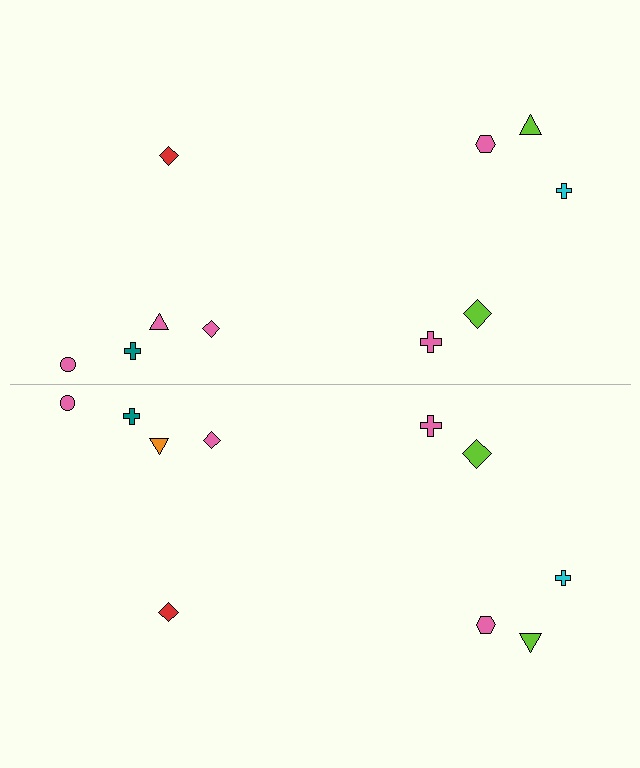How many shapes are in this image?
There are 20 shapes in this image.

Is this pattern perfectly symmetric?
No, the pattern is not perfectly symmetric. The orange triangle on the bottom side breaks the symmetry — its mirror counterpart is pink.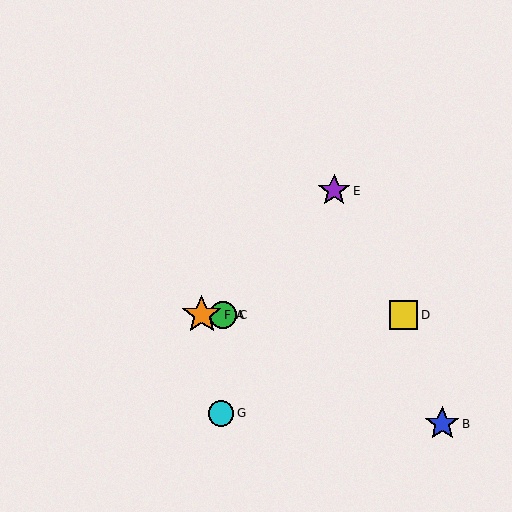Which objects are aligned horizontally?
Objects A, C, D, F are aligned horizontally.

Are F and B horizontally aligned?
No, F is at y≈315 and B is at y≈424.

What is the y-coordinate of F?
Object F is at y≈315.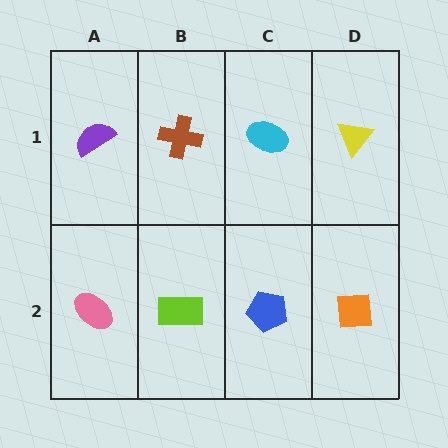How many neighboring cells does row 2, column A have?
2.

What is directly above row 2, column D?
A yellow triangle.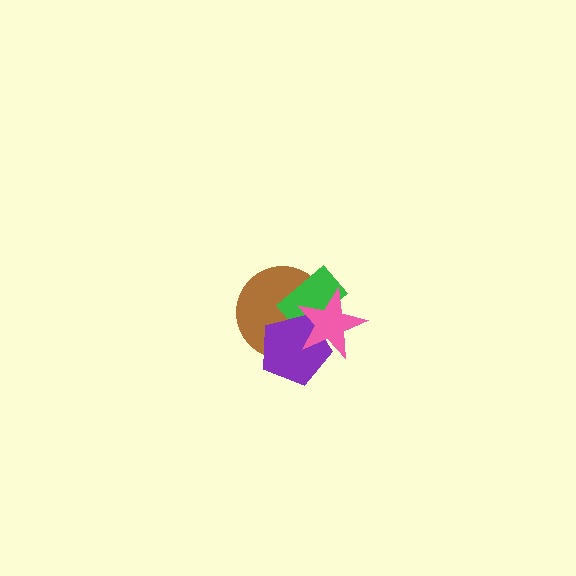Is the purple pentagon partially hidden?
Yes, it is partially covered by another shape.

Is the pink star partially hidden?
No, no other shape covers it.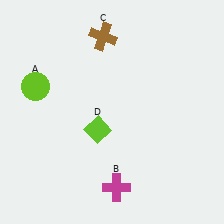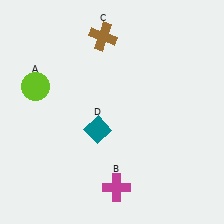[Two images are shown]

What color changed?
The diamond (D) changed from lime in Image 1 to teal in Image 2.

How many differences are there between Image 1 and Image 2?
There is 1 difference between the two images.